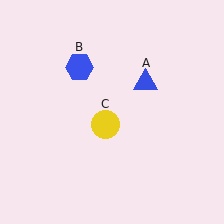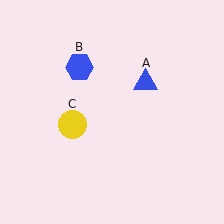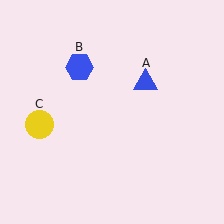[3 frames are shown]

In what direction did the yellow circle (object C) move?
The yellow circle (object C) moved left.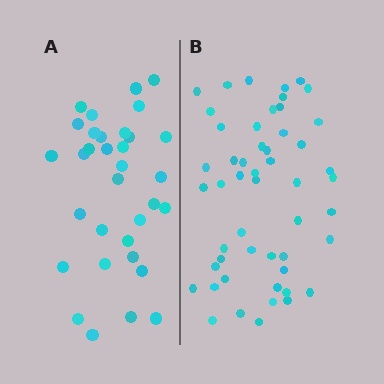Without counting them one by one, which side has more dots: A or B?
Region B (the right region) has more dots.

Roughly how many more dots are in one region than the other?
Region B has approximately 20 more dots than region A.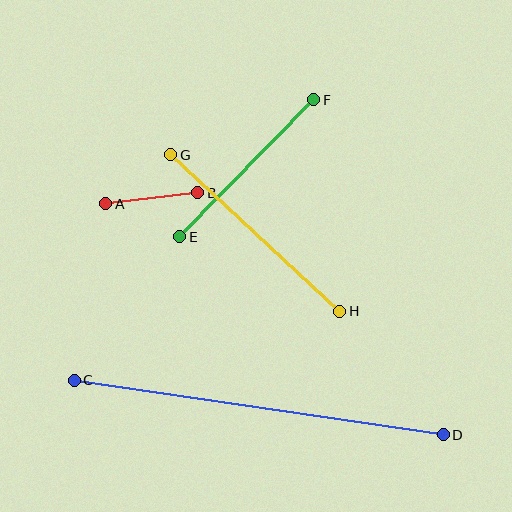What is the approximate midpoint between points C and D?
The midpoint is at approximately (259, 408) pixels.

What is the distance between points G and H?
The distance is approximately 231 pixels.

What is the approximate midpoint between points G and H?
The midpoint is at approximately (255, 233) pixels.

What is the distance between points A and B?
The distance is approximately 93 pixels.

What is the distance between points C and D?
The distance is approximately 373 pixels.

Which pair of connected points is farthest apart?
Points C and D are farthest apart.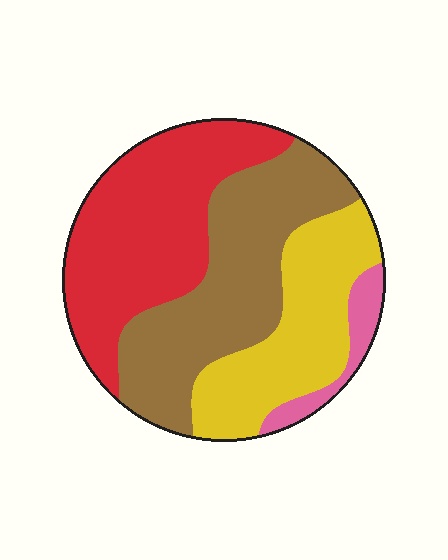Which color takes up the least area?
Pink, at roughly 5%.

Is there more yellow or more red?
Red.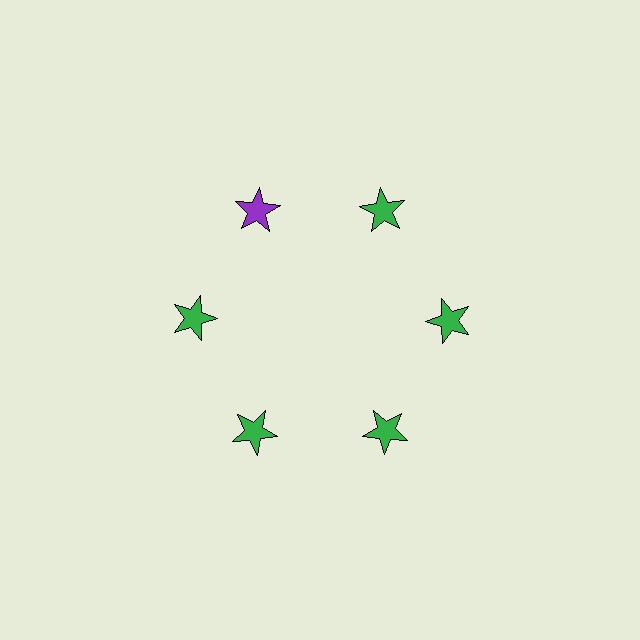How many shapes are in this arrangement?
There are 6 shapes arranged in a ring pattern.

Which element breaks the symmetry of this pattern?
The purple star at roughly the 11 o'clock position breaks the symmetry. All other shapes are green stars.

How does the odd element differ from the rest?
It has a different color: purple instead of green.